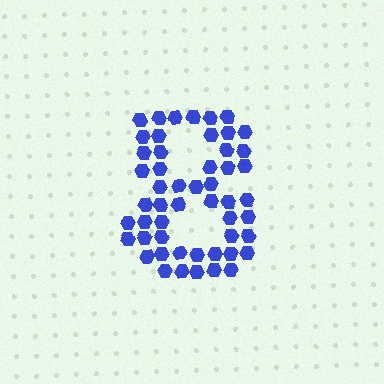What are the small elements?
The small elements are hexagons.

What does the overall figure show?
The overall figure shows the digit 8.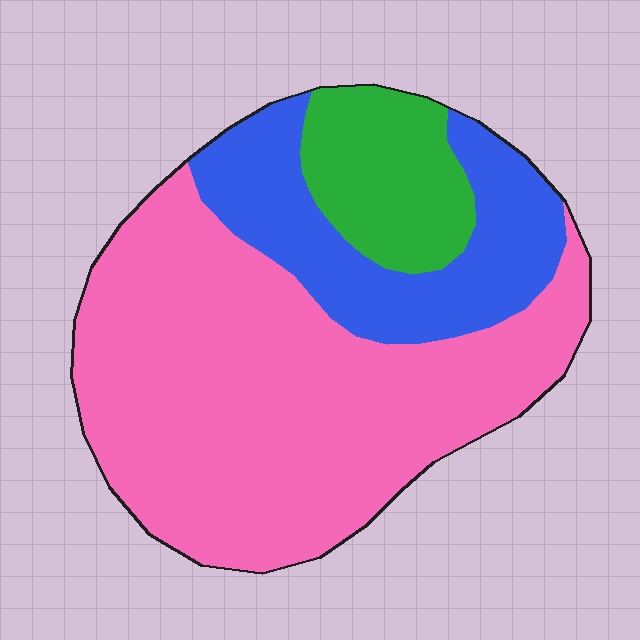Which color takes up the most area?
Pink, at roughly 60%.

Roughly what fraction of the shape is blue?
Blue takes up about one quarter (1/4) of the shape.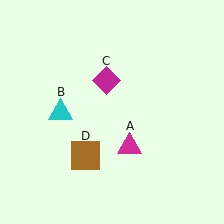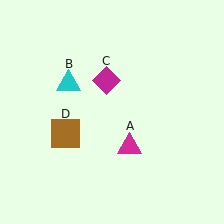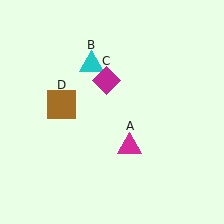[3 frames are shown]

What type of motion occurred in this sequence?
The cyan triangle (object B), brown square (object D) rotated clockwise around the center of the scene.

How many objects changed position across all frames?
2 objects changed position: cyan triangle (object B), brown square (object D).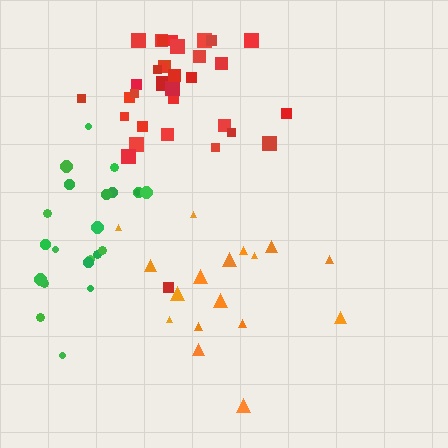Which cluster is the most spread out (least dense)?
Orange.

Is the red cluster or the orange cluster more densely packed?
Red.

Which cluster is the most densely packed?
Red.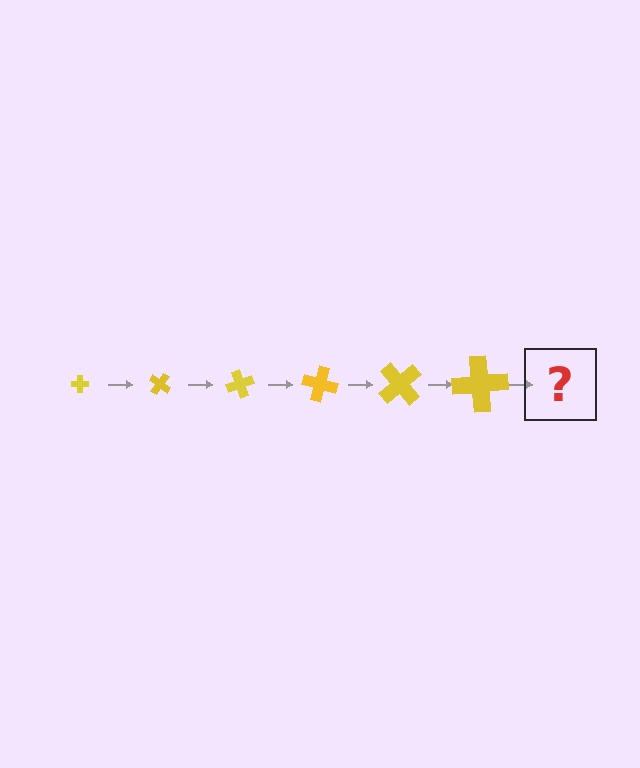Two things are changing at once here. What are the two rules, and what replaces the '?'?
The two rules are that the cross grows larger each step and it rotates 35 degrees each step. The '?' should be a cross, larger than the previous one and rotated 210 degrees from the start.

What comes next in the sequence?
The next element should be a cross, larger than the previous one and rotated 210 degrees from the start.